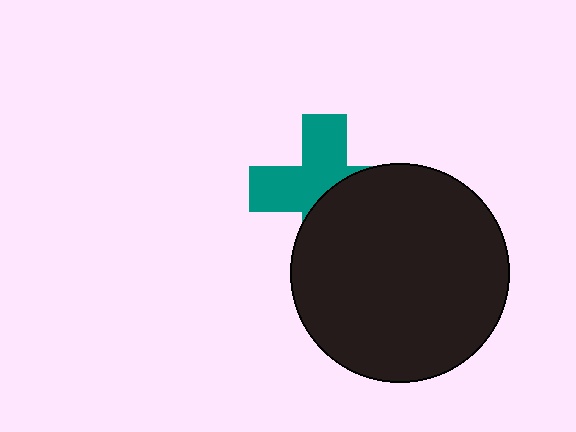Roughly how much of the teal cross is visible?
About half of it is visible (roughly 54%).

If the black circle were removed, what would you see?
You would see the complete teal cross.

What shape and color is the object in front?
The object in front is a black circle.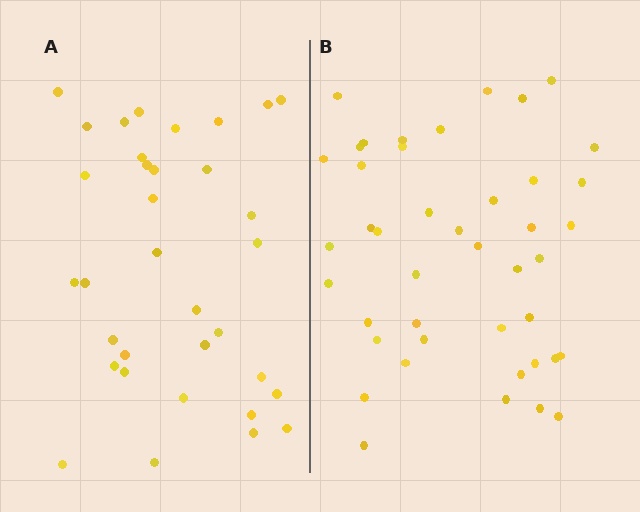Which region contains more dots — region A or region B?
Region B (the right region) has more dots.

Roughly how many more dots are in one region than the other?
Region B has roughly 8 or so more dots than region A.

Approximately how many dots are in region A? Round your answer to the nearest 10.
About 30 dots. (The exact count is 34, which rounds to 30.)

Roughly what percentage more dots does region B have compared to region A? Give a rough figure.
About 25% more.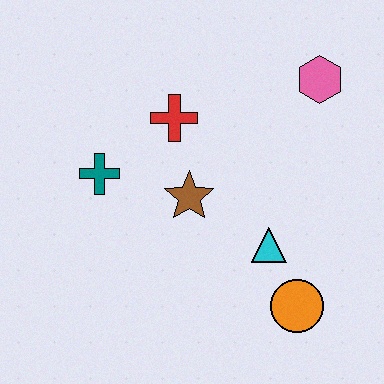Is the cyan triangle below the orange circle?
No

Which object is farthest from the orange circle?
The teal cross is farthest from the orange circle.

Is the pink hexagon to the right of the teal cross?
Yes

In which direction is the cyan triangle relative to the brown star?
The cyan triangle is to the right of the brown star.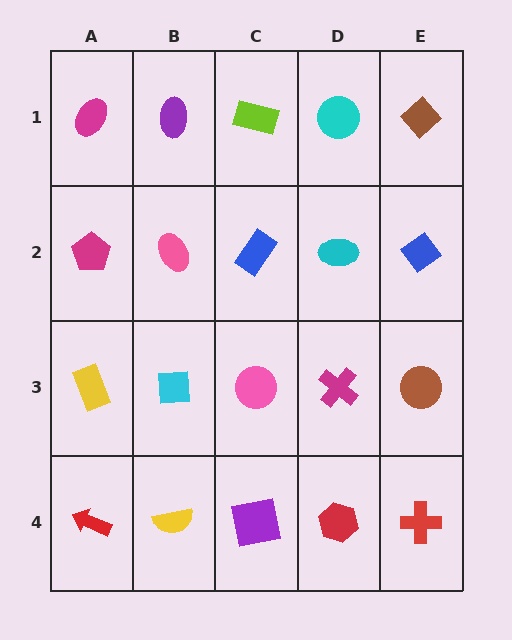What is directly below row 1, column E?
A blue diamond.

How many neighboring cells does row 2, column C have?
4.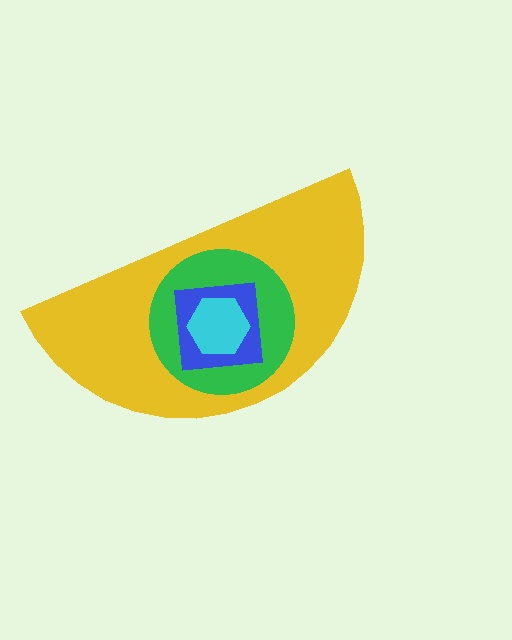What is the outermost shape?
The yellow semicircle.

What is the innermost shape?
The cyan hexagon.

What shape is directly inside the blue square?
The cyan hexagon.